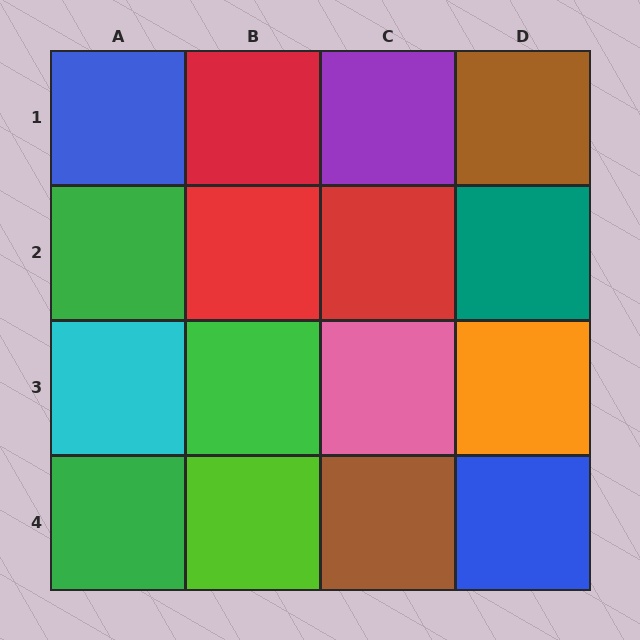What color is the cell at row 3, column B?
Green.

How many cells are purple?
1 cell is purple.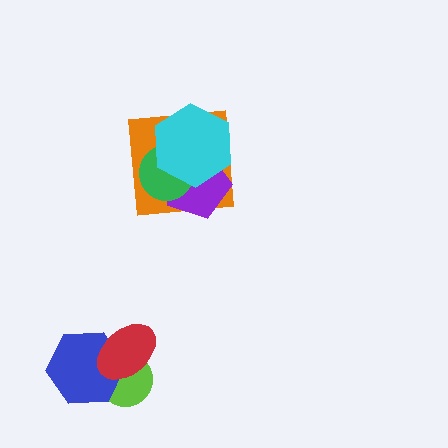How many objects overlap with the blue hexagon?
2 objects overlap with the blue hexagon.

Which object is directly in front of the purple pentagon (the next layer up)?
The green circle is directly in front of the purple pentagon.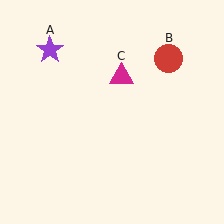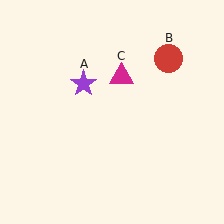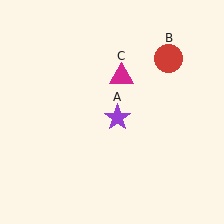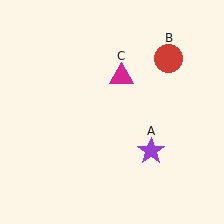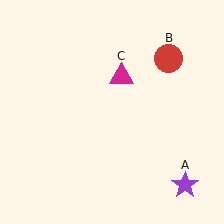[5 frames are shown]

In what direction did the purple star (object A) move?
The purple star (object A) moved down and to the right.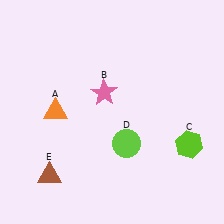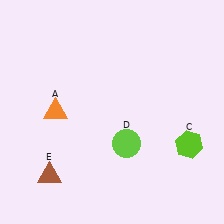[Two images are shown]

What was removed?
The pink star (B) was removed in Image 2.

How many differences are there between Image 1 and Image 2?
There is 1 difference between the two images.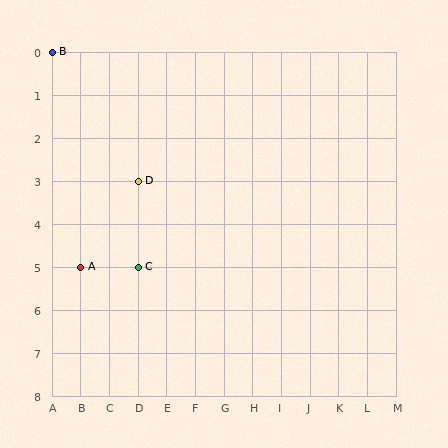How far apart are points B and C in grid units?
Points B and C are 3 columns and 5 rows apart (about 5.8 grid units diagonally).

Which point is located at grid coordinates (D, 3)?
Point D is at (D, 3).